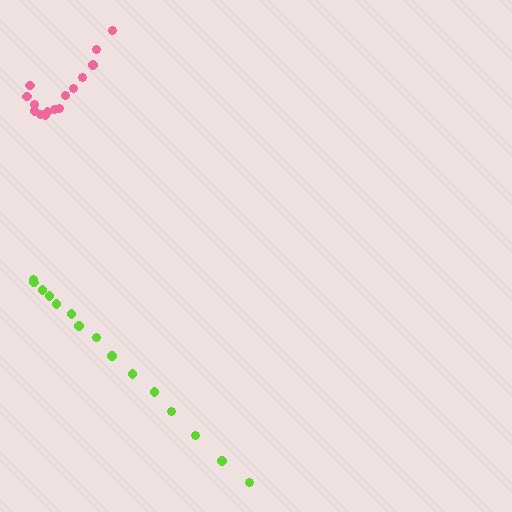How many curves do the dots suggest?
There are 2 distinct paths.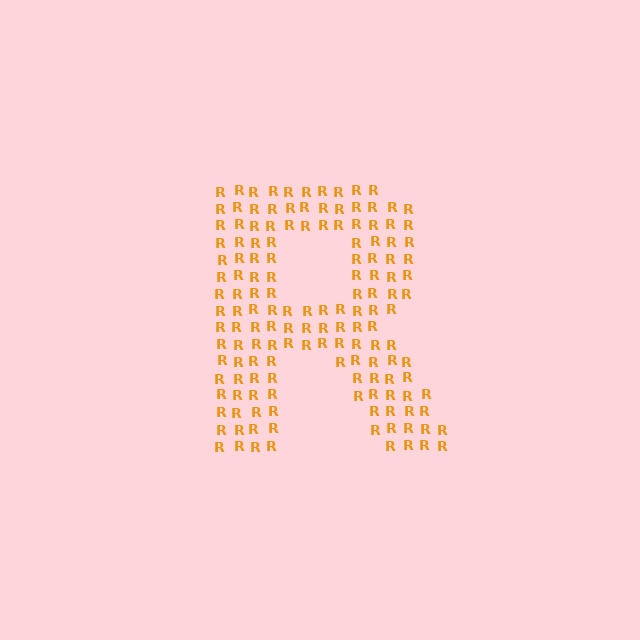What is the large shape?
The large shape is the letter R.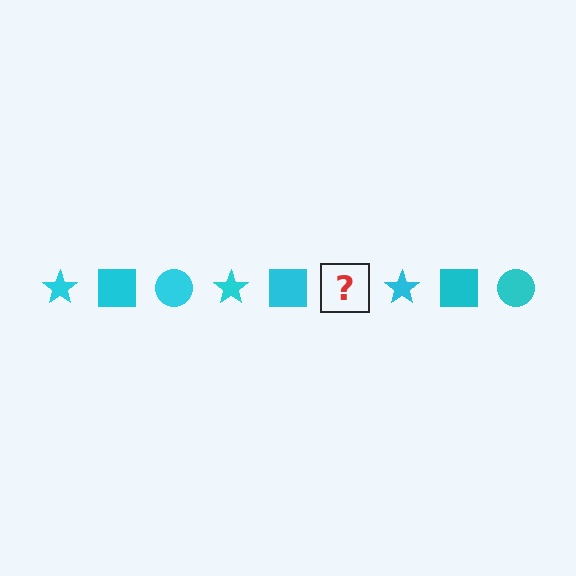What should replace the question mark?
The question mark should be replaced with a cyan circle.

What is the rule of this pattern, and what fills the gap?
The rule is that the pattern cycles through star, square, circle shapes in cyan. The gap should be filled with a cyan circle.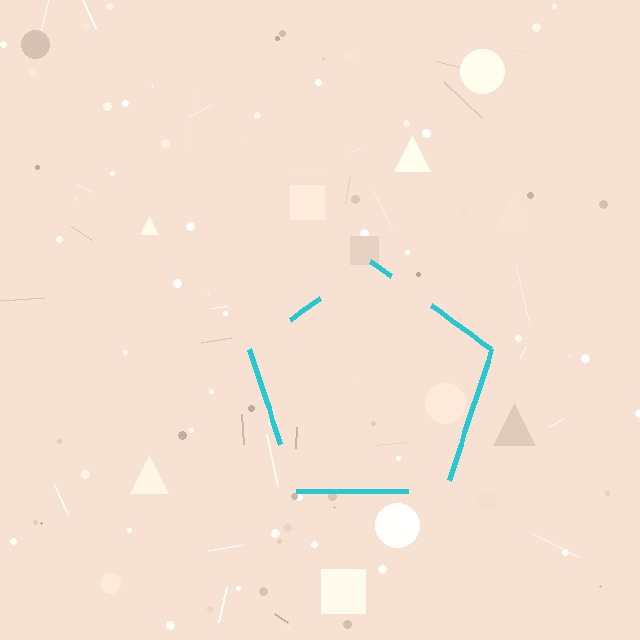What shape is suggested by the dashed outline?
The dashed outline suggests a pentagon.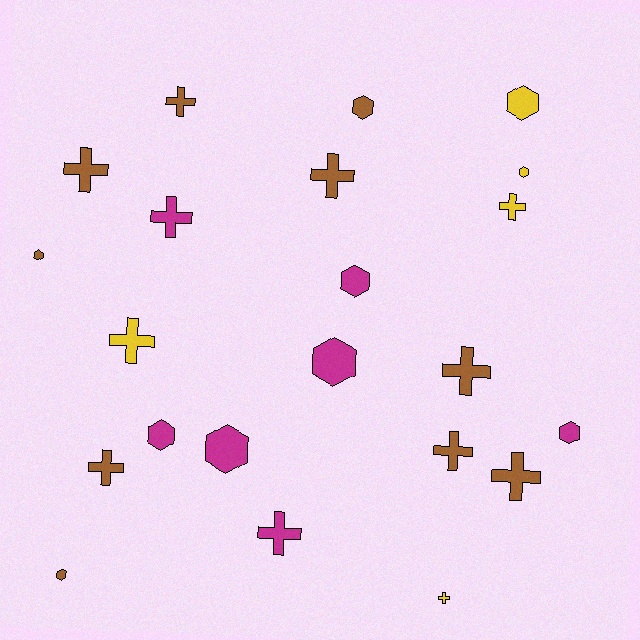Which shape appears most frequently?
Cross, with 12 objects.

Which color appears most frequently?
Brown, with 10 objects.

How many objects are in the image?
There are 22 objects.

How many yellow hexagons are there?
There are 2 yellow hexagons.